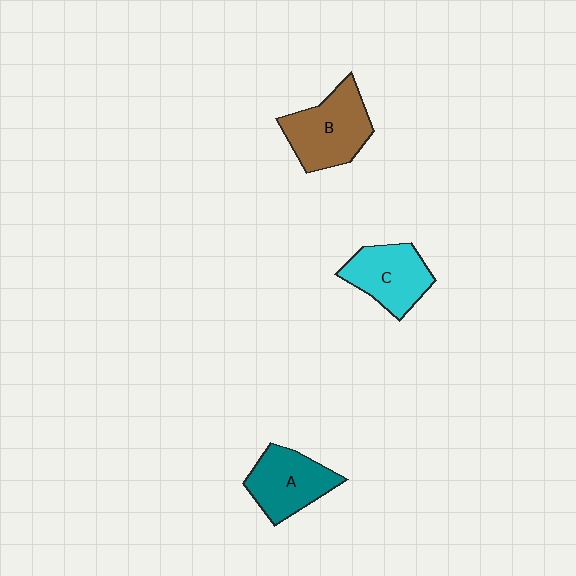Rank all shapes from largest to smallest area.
From largest to smallest: B (brown), A (teal), C (cyan).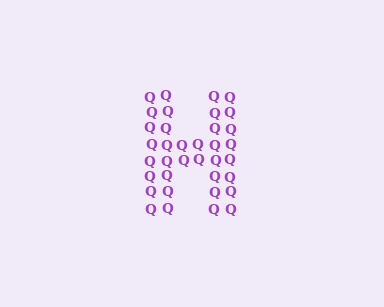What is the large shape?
The large shape is the letter H.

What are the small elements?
The small elements are letter Q's.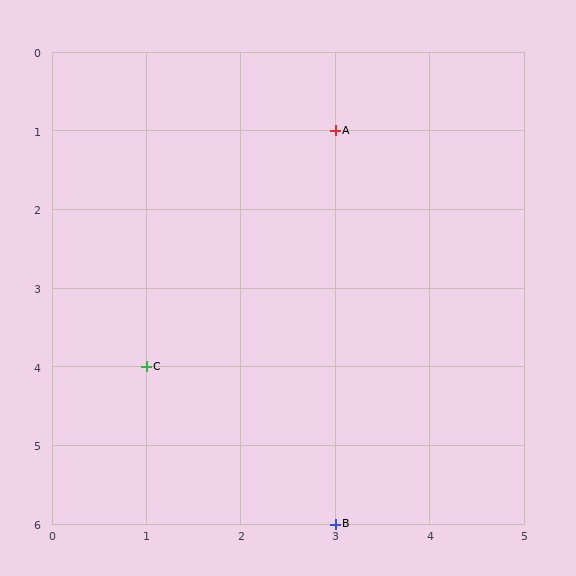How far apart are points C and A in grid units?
Points C and A are 2 columns and 3 rows apart (about 3.6 grid units diagonally).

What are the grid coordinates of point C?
Point C is at grid coordinates (1, 4).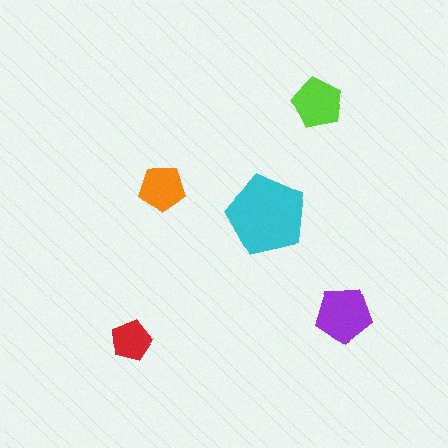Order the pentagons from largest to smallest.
the cyan one, the purple one, the lime one, the orange one, the red one.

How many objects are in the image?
There are 5 objects in the image.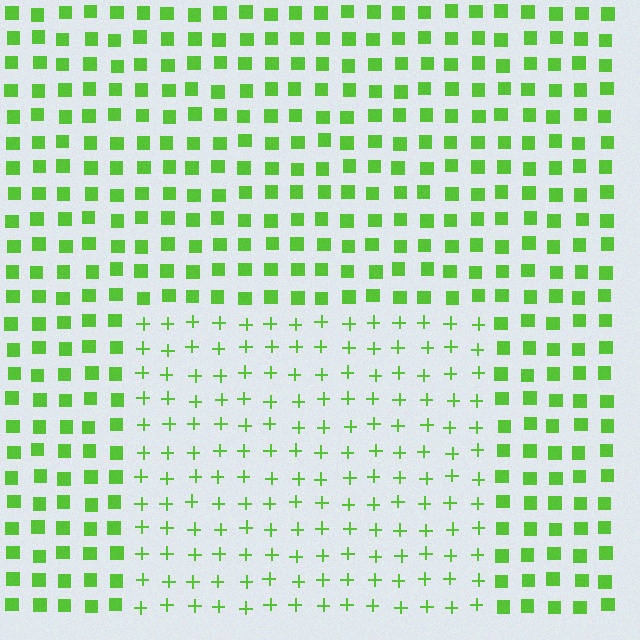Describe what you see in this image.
The image is filled with small lime elements arranged in a uniform grid. A rectangle-shaped region contains plus signs, while the surrounding area contains squares. The boundary is defined purely by the change in element shape.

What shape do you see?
I see a rectangle.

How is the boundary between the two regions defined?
The boundary is defined by a change in element shape: plus signs inside vs. squares outside. All elements share the same color and spacing.